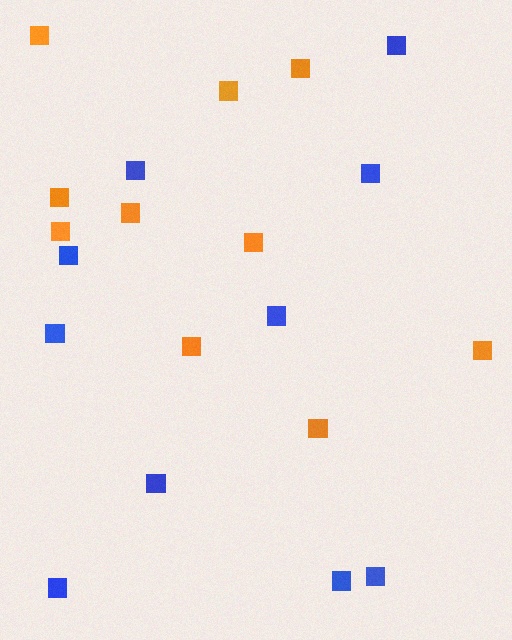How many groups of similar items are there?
There are 2 groups: one group of orange squares (10) and one group of blue squares (10).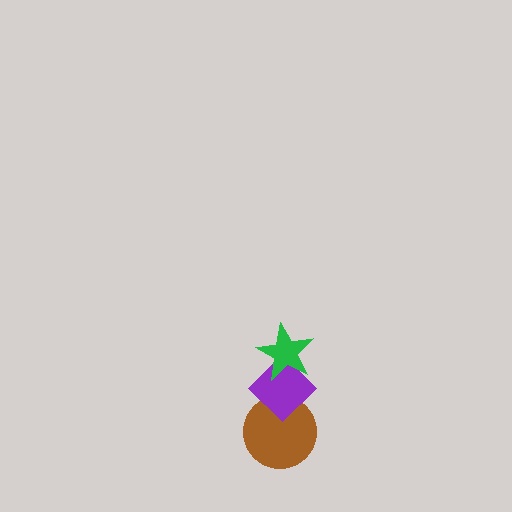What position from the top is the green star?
The green star is 1st from the top.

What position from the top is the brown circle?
The brown circle is 3rd from the top.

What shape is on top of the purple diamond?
The green star is on top of the purple diamond.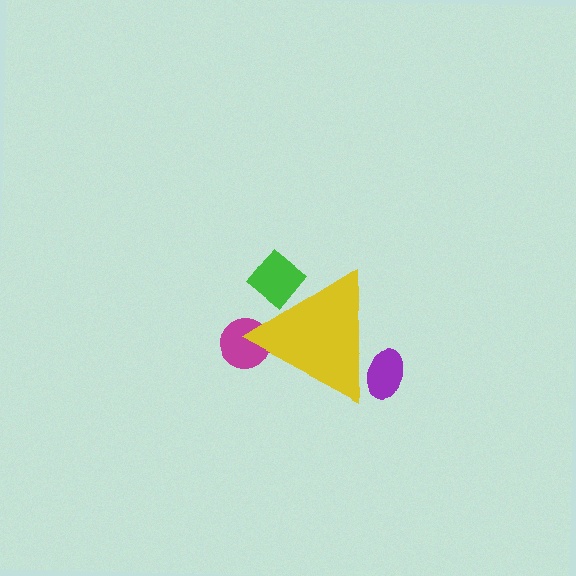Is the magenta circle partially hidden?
Yes, the magenta circle is partially hidden behind the yellow triangle.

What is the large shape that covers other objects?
A yellow triangle.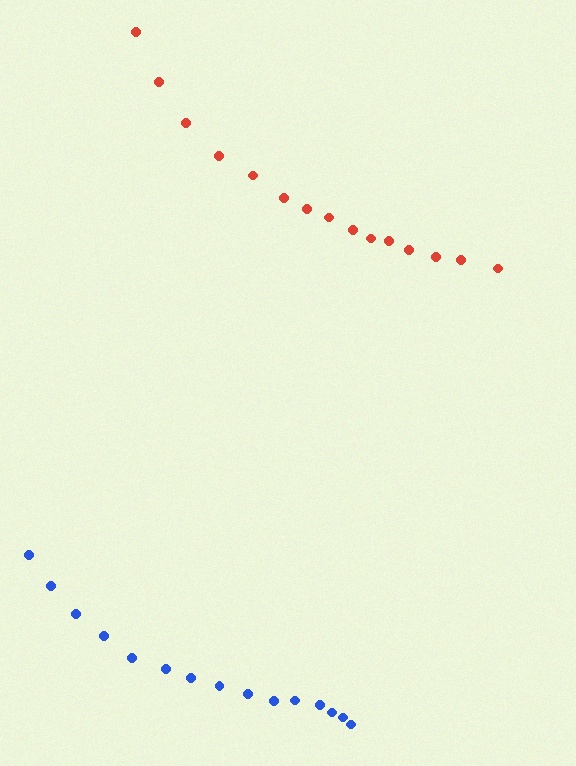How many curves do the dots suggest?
There are 2 distinct paths.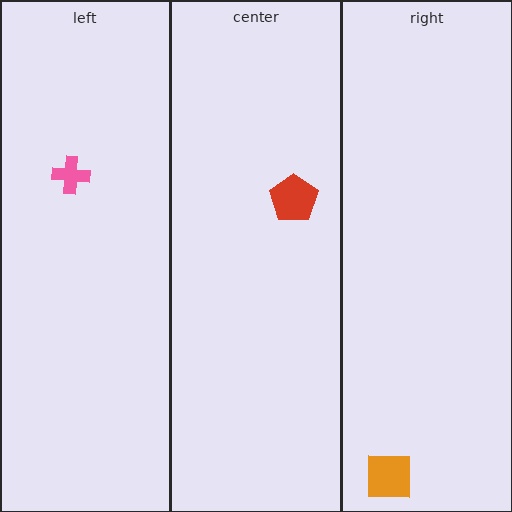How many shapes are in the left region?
1.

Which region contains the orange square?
The right region.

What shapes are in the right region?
The orange square.